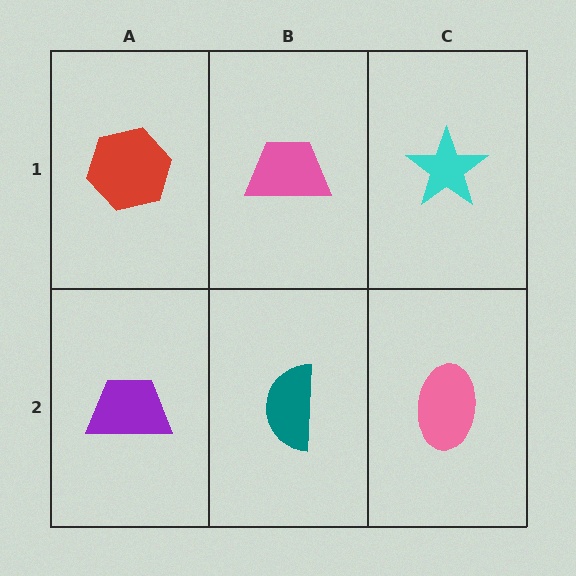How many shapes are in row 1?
3 shapes.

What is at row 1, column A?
A red hexagon.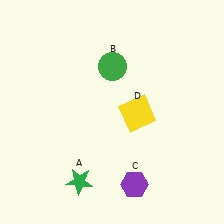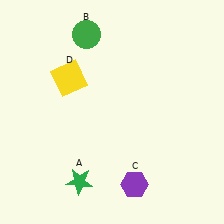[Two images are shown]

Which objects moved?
The objects that moved are: the green circle (B), the yellow square (D).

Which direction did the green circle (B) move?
The green circle (B) moved up.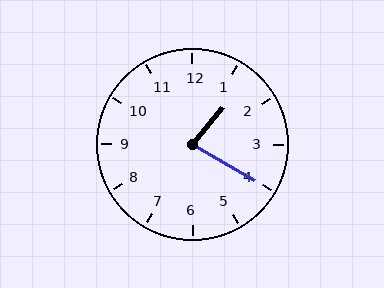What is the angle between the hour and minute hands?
Approximately 80 degrees.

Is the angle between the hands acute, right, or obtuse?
It is acute.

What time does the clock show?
1:20.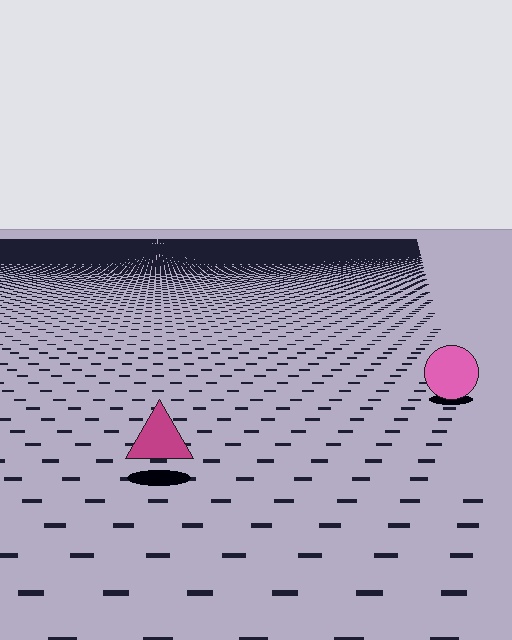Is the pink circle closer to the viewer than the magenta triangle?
No. The magenta triangle is closer — you can tell from the texture gradient: the ground texture is coarser near it.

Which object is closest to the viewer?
The magenta triangle is closest. The texture marks near it are larger and more spread out.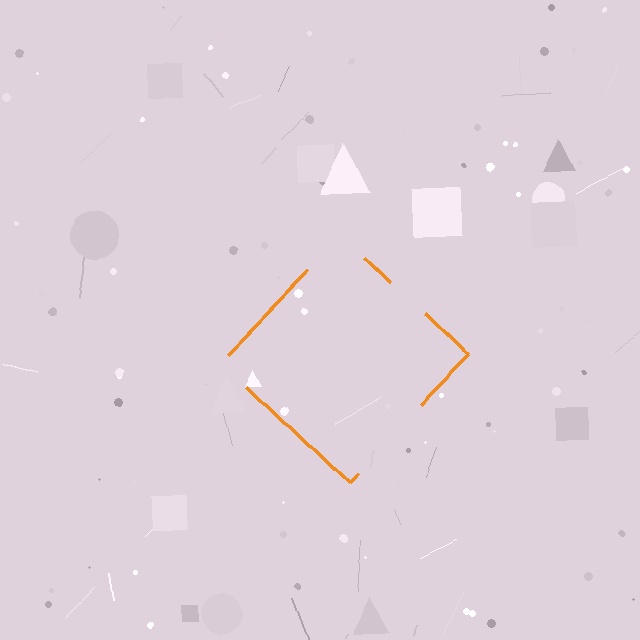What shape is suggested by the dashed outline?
The dashed outline suggests a diamond.